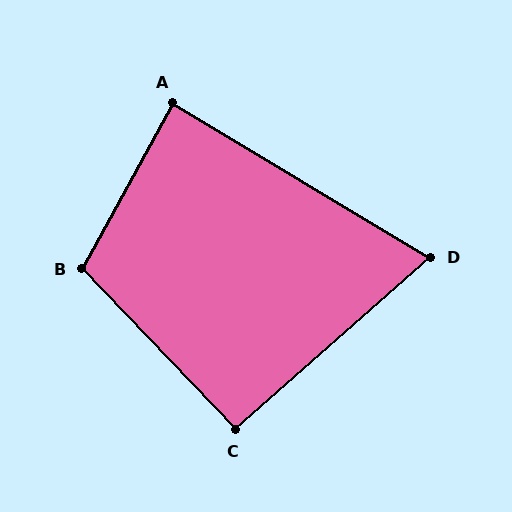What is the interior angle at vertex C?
Approximately 92 degrees (approximately right).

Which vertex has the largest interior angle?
B, at approximately 108 degrees.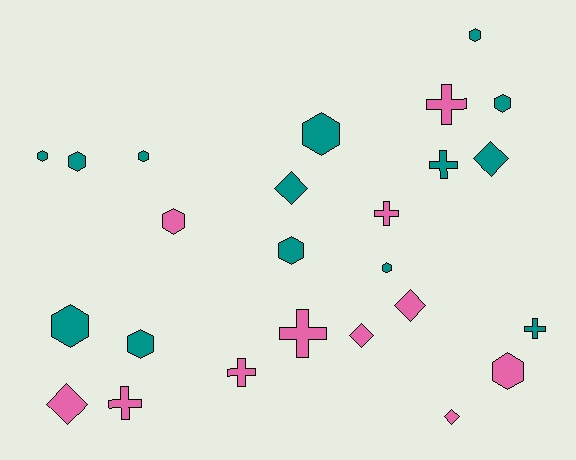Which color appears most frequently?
Teal, with 14 objects.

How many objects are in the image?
There are 25 objects.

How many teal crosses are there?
There are 2 teal crosses.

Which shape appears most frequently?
Hexagon, with 12 objects.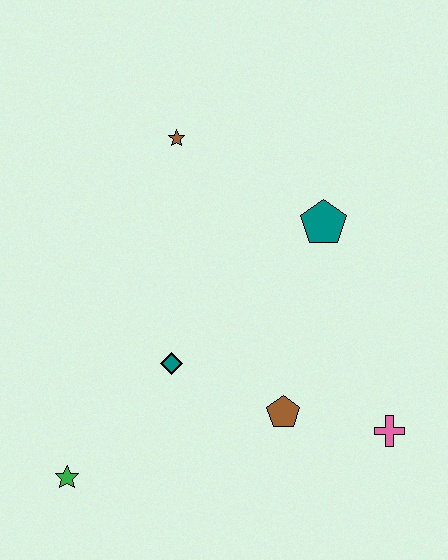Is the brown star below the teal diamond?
No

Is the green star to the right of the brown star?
No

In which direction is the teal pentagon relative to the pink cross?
The teal pentagon is above the pink cross.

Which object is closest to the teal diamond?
The brown pentagon is closest to the teal diamond.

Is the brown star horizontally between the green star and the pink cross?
Yes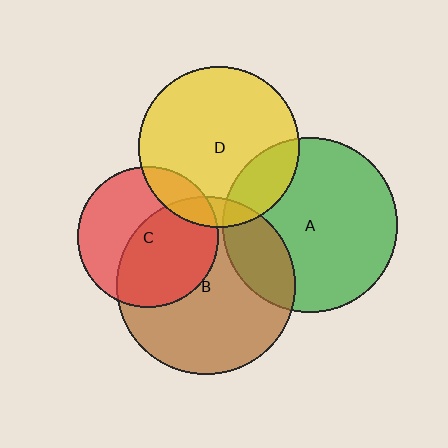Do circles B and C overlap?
Yes.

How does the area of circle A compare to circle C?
Approximately 1.6 times.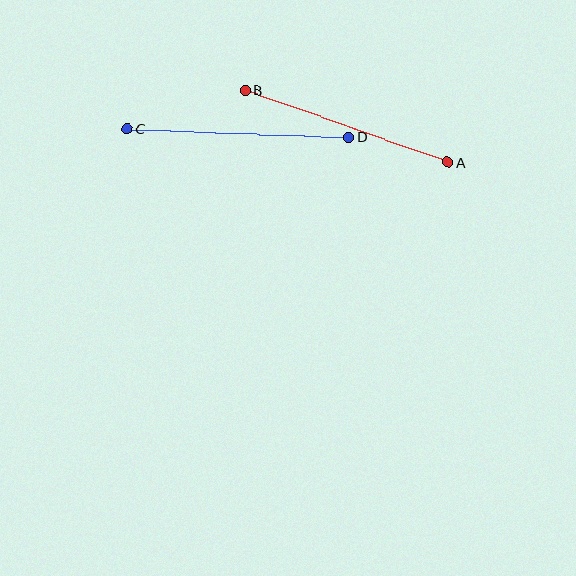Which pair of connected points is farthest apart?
Points C and D are farthest apart.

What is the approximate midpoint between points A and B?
The midpoint is at approximately (347, 127) pixels.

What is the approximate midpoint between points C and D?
The midpoint is at approximately (238, 133) pixels.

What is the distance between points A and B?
The distance is approximately 215 pixels.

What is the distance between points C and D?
The distance is approximately 222 pixels.